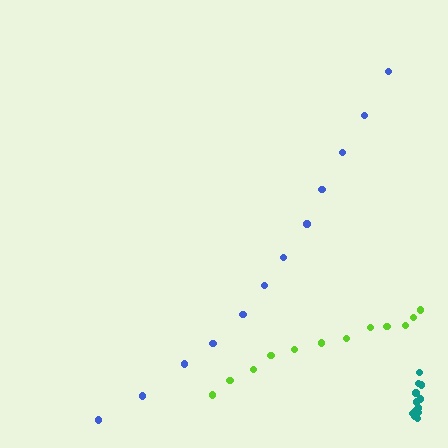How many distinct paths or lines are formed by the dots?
There are 3 distinct paths.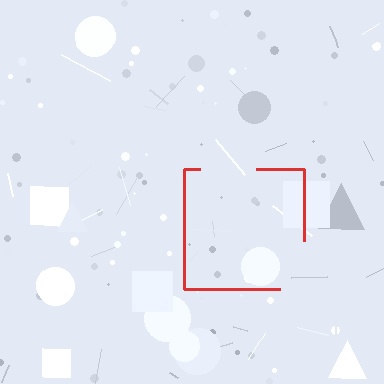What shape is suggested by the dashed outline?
The dashed outline suggests a square.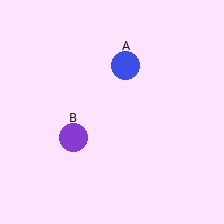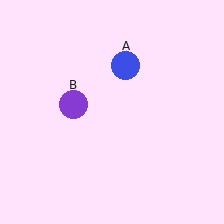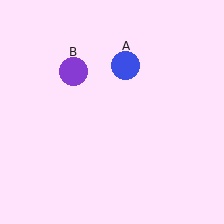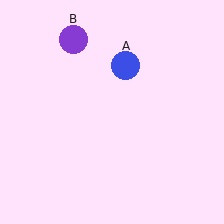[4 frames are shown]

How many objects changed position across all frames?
1 object changed position: purple circle (object B).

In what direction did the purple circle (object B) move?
The purple circle (object B) moved up.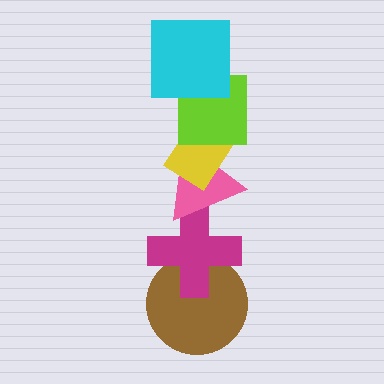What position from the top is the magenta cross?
The magenta cross is 5th from the top.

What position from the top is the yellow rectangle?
The yellow rectangle is 3rd from the top.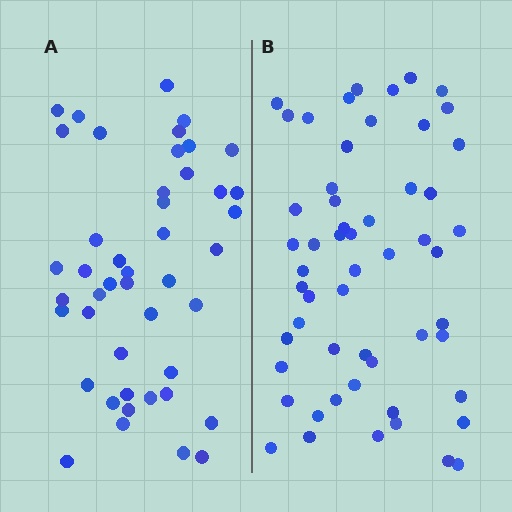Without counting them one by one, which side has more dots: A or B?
Region B (the right region) has more dots.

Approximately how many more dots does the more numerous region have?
Region B has roughly 10 or so more dots than region A.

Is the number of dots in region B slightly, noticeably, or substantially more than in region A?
Region B has only slightly more — the two regions are fairly close. The ratio is roughly 1.2 to 1.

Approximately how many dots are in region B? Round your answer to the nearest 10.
About 60 dots. (The exact count is 55, which rounds to 60.)